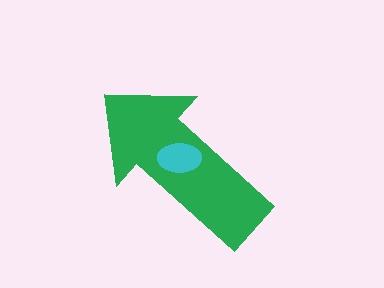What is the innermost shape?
The cyan ellipse.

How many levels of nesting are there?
2.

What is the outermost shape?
The green arrow.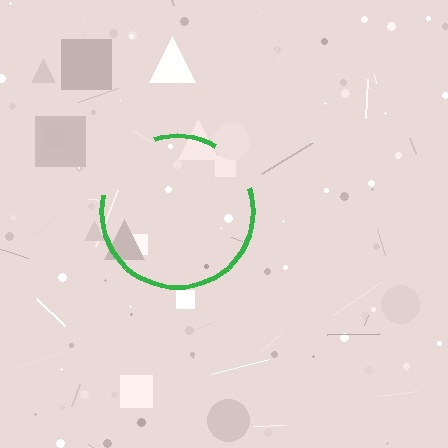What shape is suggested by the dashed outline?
The dashed outline suggests a circle.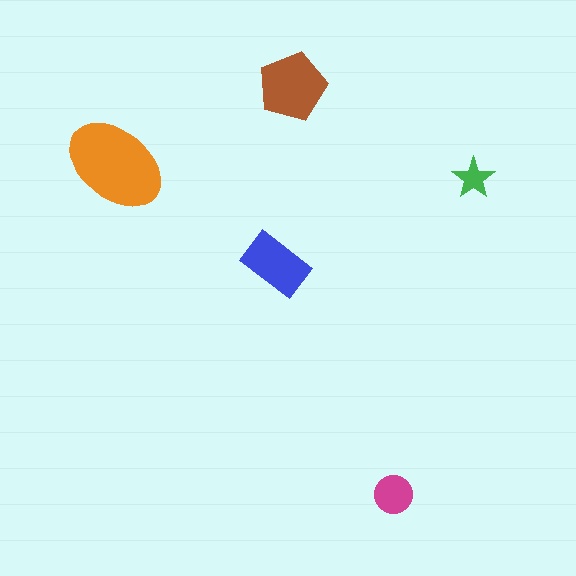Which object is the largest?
The orange ellipse.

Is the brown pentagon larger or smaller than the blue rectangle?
Larger.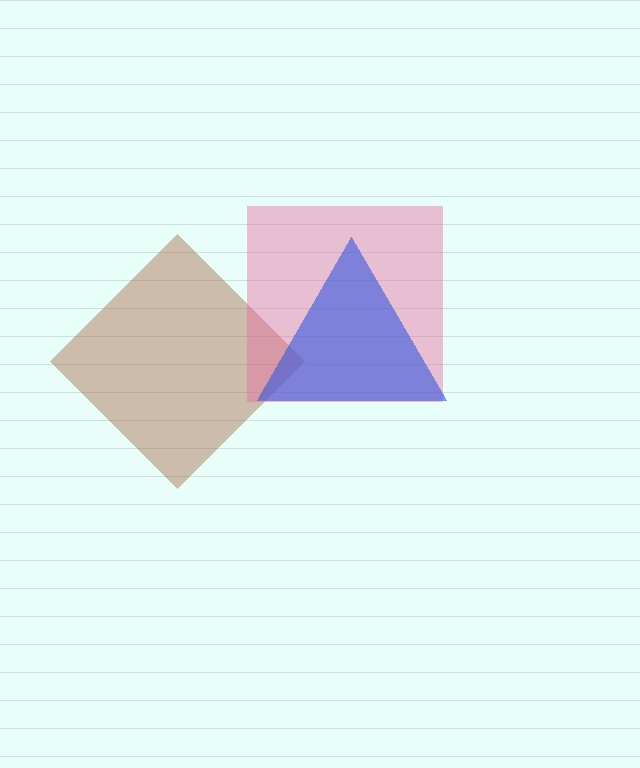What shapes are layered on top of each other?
The layered shapes are: a brown diamond, a pink square, a blue triangle.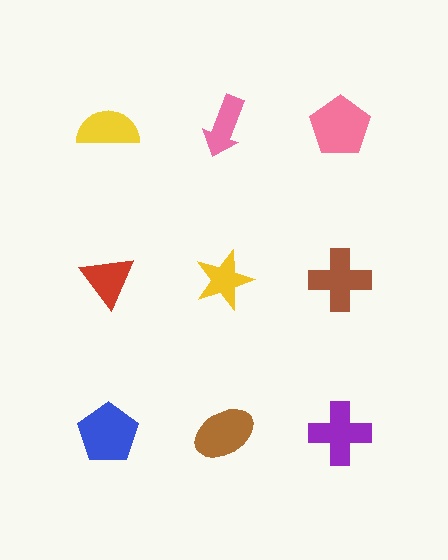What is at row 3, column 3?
A purple cross.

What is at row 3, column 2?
A brown ellipse.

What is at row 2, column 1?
A red triangle.